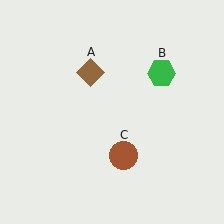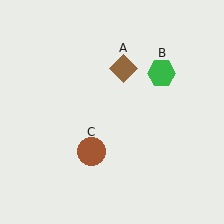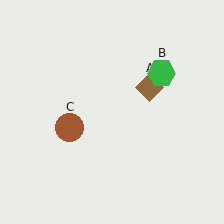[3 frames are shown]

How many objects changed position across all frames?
2 objects changed position: brown diamond (object A), brown circle (object C).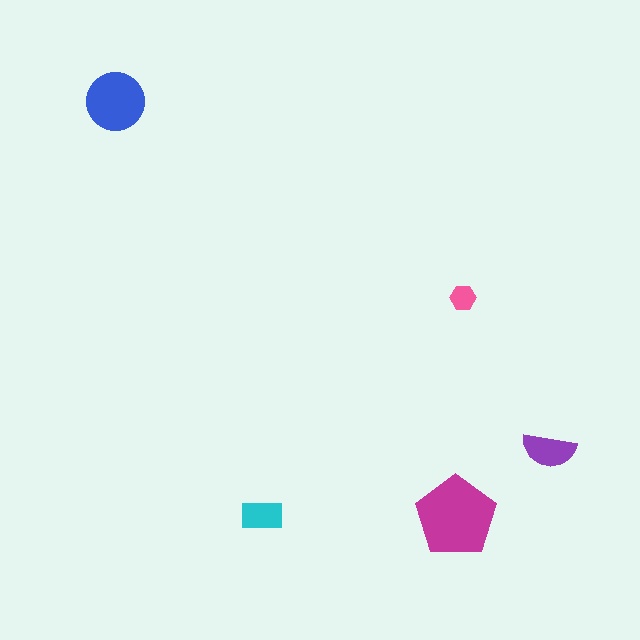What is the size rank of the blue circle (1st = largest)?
2nd.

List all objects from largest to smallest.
The magenta pentagon, the blue circle, the purple semicircle, the cyan rectangle, the pink hexagon.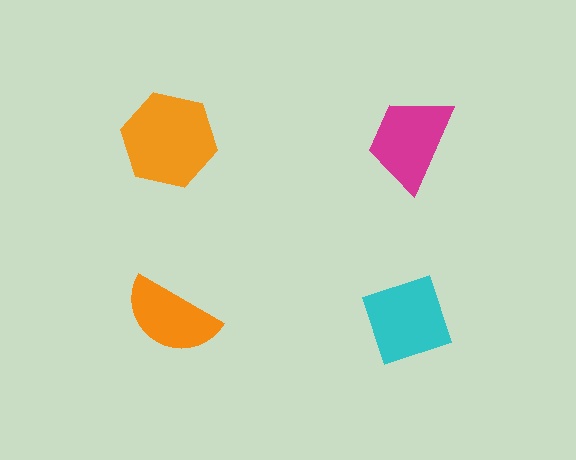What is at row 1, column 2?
A magenta trapezoid.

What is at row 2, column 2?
A cyan diamond.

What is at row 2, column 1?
An orange semicircle.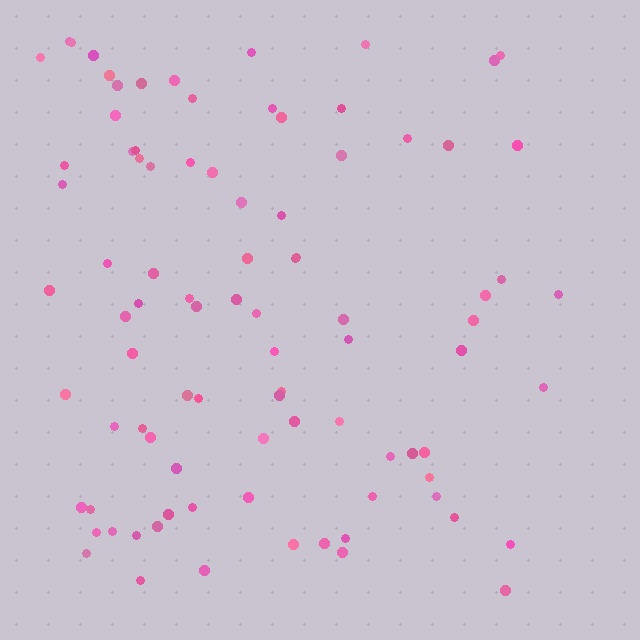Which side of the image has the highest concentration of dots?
The left.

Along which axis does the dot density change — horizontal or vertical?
Horizontal.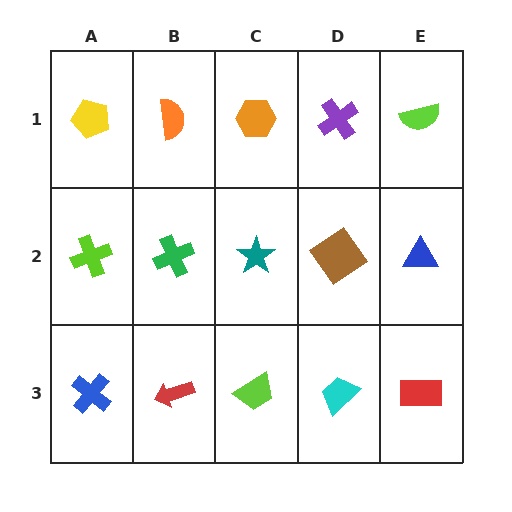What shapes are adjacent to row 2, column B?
An orange semicircle (row 1, column B), a red arrow (row 3, column B), a lime cross (row 2, column A), a teal star (row 2, column C).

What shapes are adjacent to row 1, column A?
A lime cross (row 2, column A), an orange semicircle (row 1, column B).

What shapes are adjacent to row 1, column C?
A teal star (row 2, column C), an orange semicircle (row 1, column B), a purple cross (row 1, column D).